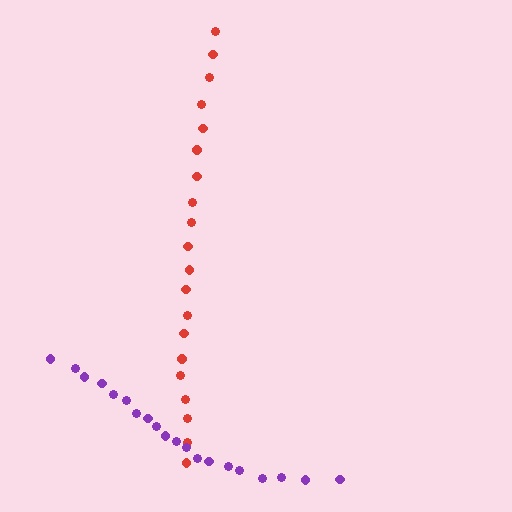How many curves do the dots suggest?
There are 2 distinct paths.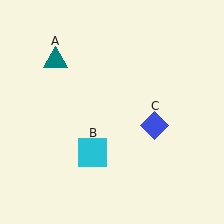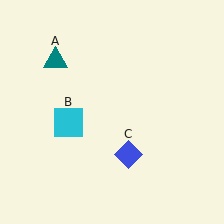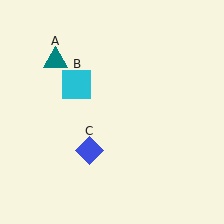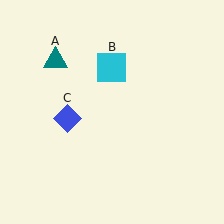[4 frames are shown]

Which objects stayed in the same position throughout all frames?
Teal triangle (object A) remained stationary.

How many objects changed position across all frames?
2 objects changed position: cyan square (object B), blue diamond (object C).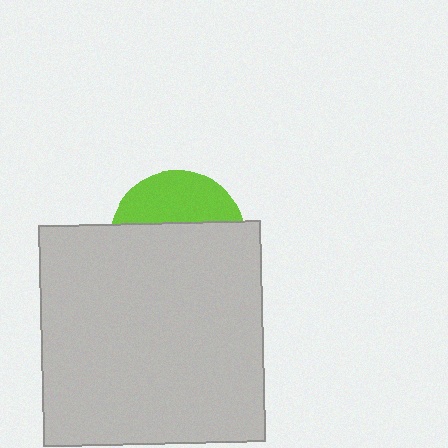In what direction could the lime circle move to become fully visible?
The lime circle could move up. That would shift it out from behind the light gray square entirely.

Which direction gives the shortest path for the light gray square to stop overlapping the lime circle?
Moving down gives the shortest separation.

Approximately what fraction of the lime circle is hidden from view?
Roughly 64% of the lime circle is hidden behind the light gray square.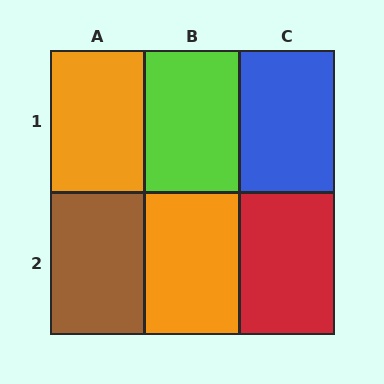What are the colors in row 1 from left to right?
Orange, lime, blue.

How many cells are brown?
1 cell is brown.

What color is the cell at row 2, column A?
Brown.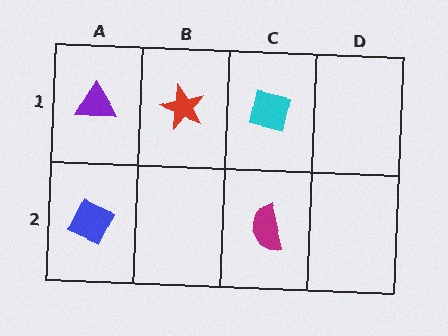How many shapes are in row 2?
2 shapes.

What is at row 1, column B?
A red star.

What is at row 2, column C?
A magenta semicircle.